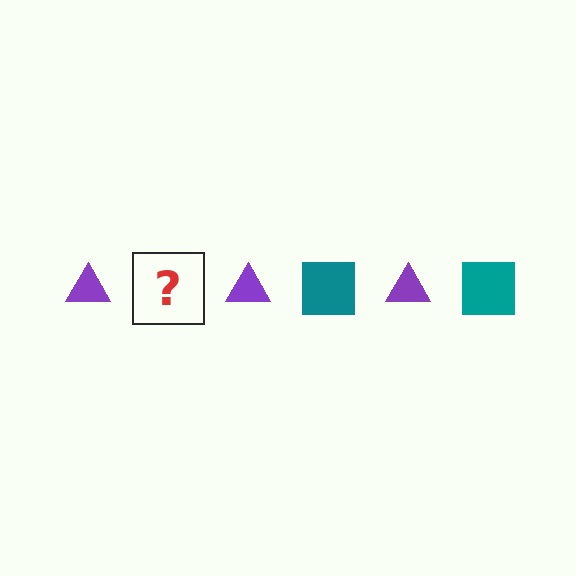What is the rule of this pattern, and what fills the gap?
The rule is that the pattern alternates between purple triangle and teal square. The gap should be filled with a teal square.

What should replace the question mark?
The question mark should be replaced with a teal square.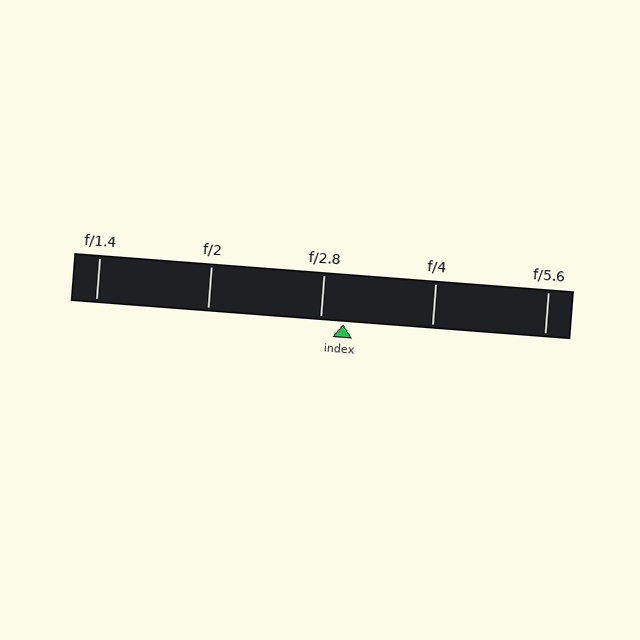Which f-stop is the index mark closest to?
The index mark is closest to f/2.8.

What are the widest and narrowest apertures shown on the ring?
The widest aperture shown is f/1.4 and the narrowest is f/5.6.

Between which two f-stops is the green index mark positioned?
The index mark is between f/2.8 and f/4.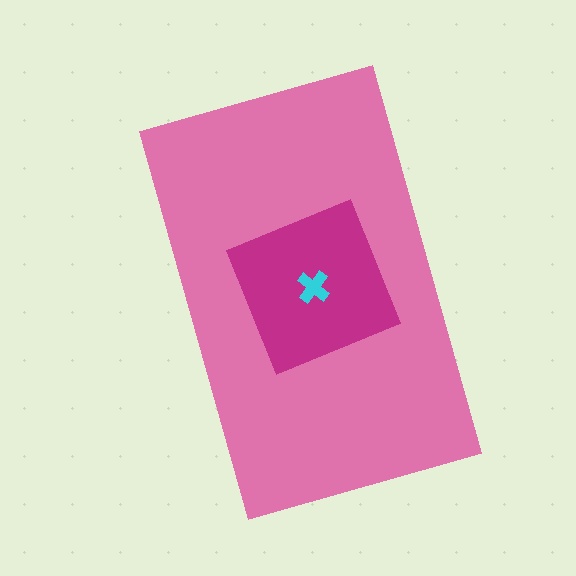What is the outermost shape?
The pink rectangle.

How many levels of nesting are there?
3.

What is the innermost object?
The cyan cross.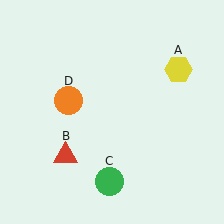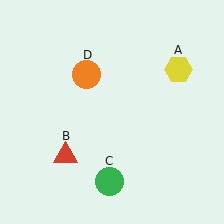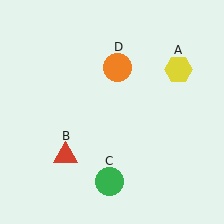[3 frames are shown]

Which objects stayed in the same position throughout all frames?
Yellow hexagon (object A) and red triangle (object B) and green circle (object C) remained stationary.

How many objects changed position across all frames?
1 object changed position: orange circle (object D).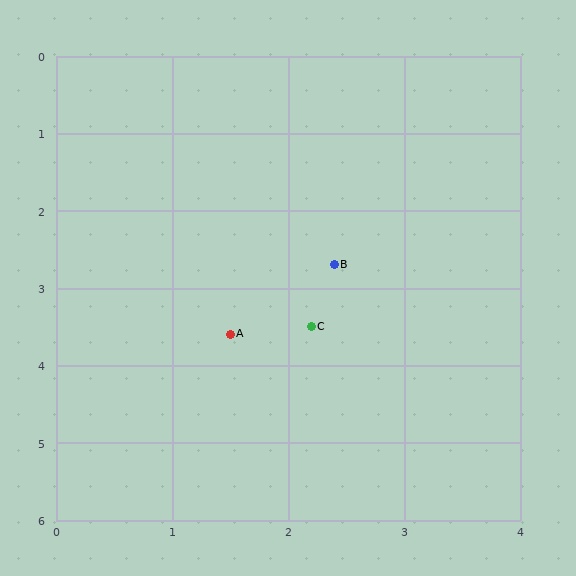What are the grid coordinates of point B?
Point B is at approximately (2.4, 2.7).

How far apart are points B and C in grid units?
Points B and C are about 0.8 grid units apart.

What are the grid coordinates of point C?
Point C is at approximately (2.2, 3.5).